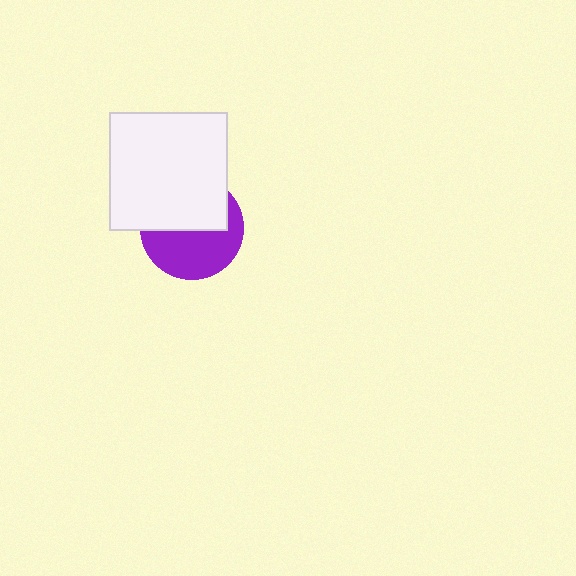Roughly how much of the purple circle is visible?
About half of it is visible (roughly 51%).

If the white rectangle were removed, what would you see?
You would see the complete purple circle.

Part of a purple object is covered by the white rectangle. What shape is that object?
It is a circle.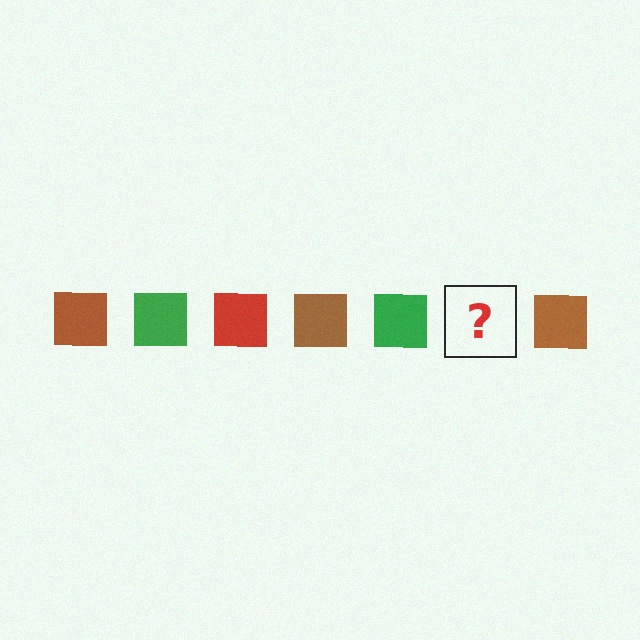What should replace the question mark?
The question mark should be replaced with a red square.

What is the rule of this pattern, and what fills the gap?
The rule is that the pattern cycles through brown, green, red squares. The gap should be filled with a red square.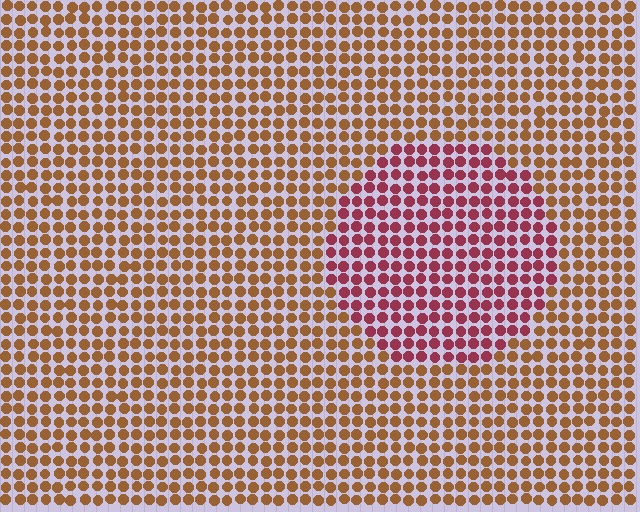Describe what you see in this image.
The image is filled with small brown elements in a uniform arrangement. A circle-shaped region is visible where the elements are tinted to a slightly different hue, forming a subtle color boundary.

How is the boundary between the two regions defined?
The boundary is defined purely by a slight shift in hue (about 44 degrees). Spacing, size, and orientation are identical on both sides.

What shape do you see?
I see a circle.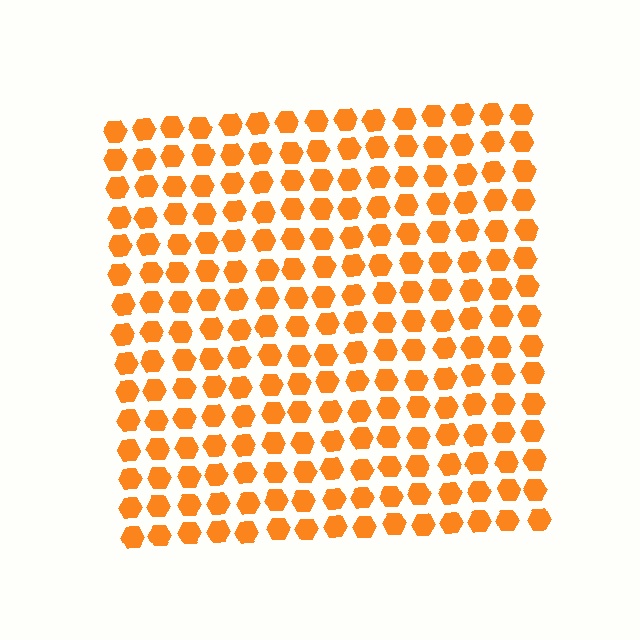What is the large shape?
The large shape is a square.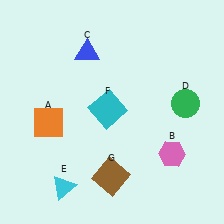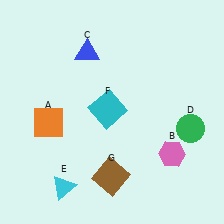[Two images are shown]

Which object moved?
The green circle (D) moved down.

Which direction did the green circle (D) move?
The green circle (D) moved down.